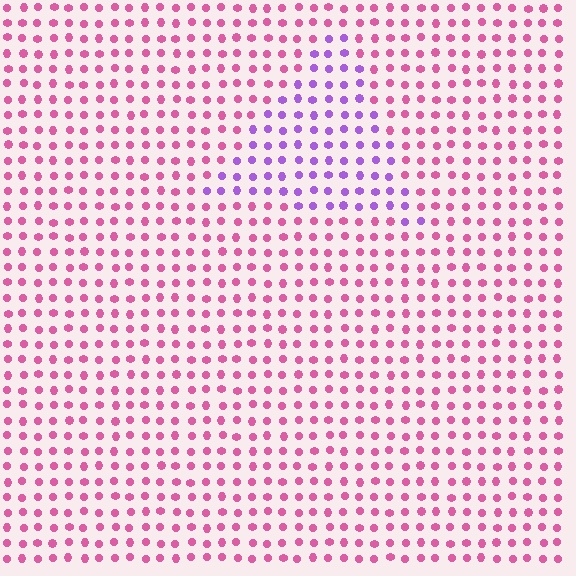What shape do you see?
I see a triangle.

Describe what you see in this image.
The image is filled with small pink elements in a uniform arrangement. A triangle-shaped region is visible where the elements are tinted to a slightly different hue, forming a subtle color boundary.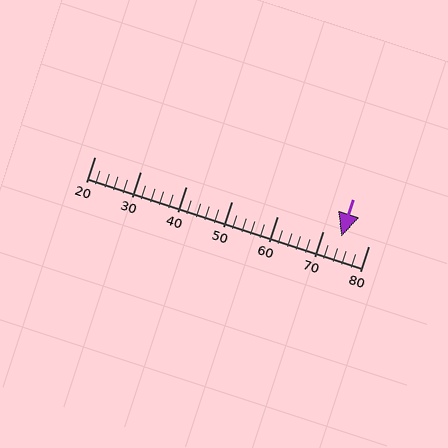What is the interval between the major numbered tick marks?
The major tick marks are spaced 10 units apart.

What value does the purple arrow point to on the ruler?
The purple arrow points to approximately 74.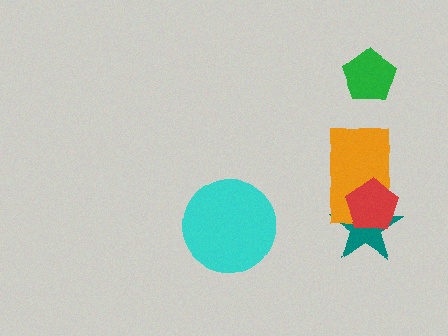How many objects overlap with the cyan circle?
0 objects overlap with the cyan circle.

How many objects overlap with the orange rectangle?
2 objects overlap with the orange rectangle.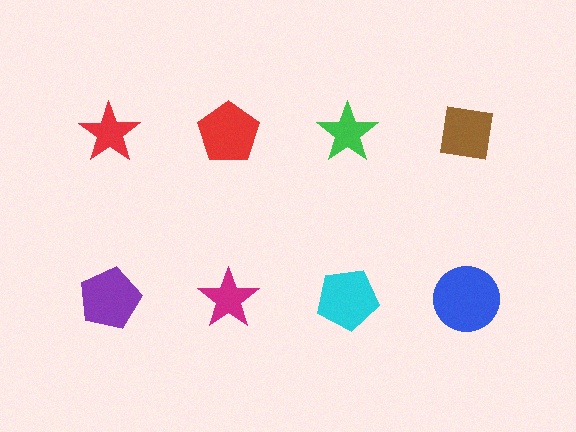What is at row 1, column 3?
A green star.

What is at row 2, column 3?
A cyan pentagon.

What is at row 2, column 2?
A magenta star.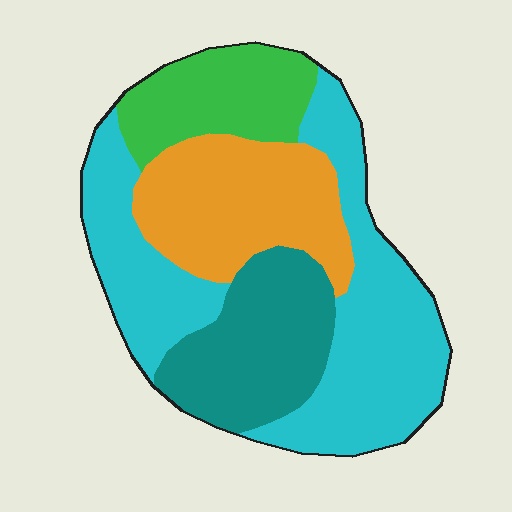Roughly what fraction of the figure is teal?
Teal covers about 20% of the figure.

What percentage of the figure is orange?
Orange covers 23% of the figure.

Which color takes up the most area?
Cyan, at roughly 40%.